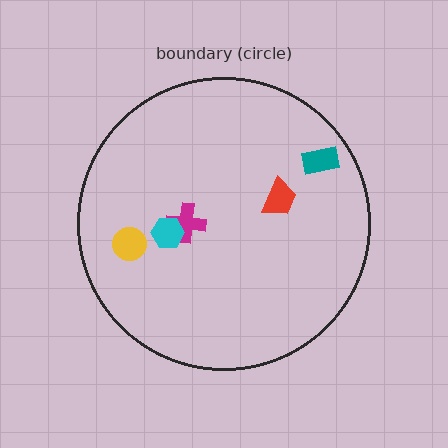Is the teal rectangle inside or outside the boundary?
Inside.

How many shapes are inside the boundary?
5 inside, 0 outside.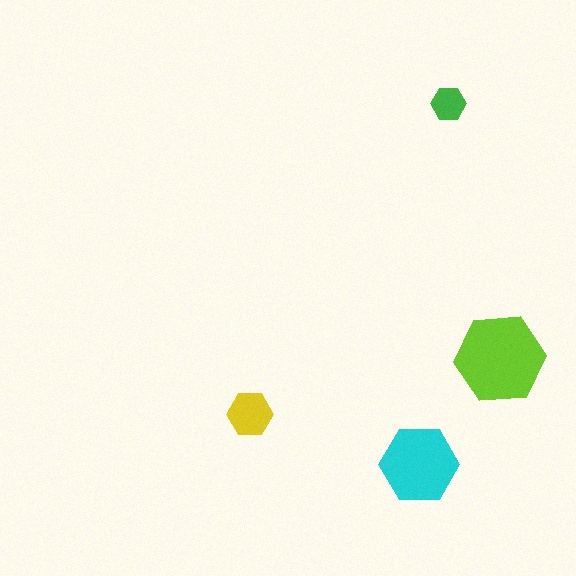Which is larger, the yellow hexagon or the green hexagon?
The yellow one.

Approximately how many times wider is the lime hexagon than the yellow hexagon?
About 2 times wider.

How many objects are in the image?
There are 4 objects in the image.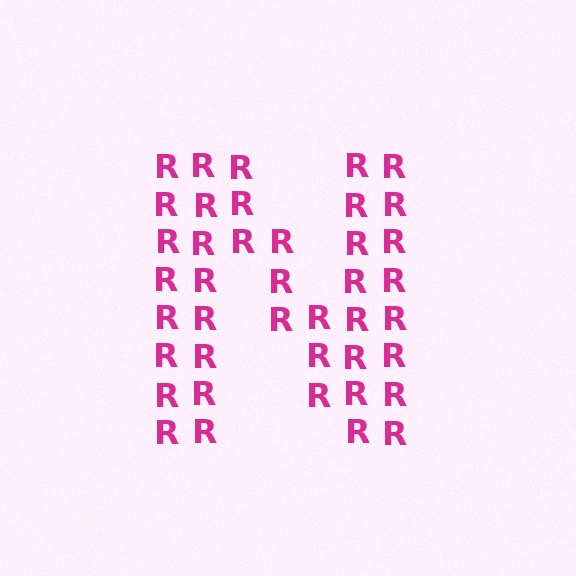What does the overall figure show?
The overall figure shows the letter N.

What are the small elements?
The small elements are letter R's.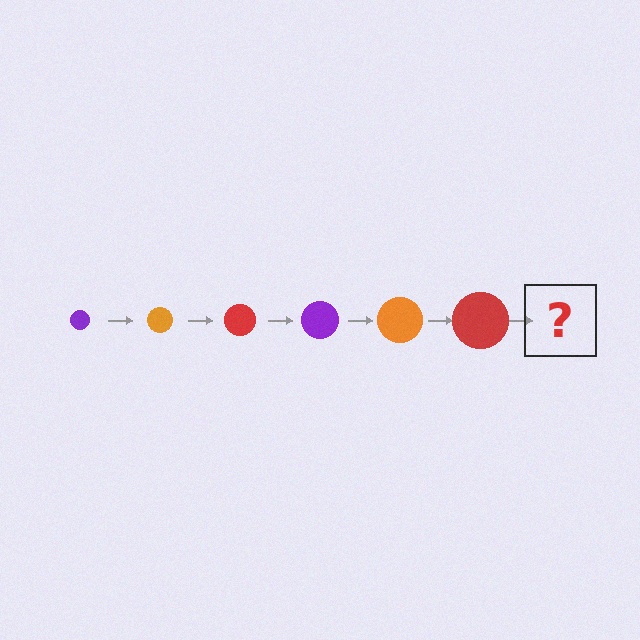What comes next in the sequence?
The next element should be a purple circle, larger than the previous one.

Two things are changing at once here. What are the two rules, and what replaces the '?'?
The two rules are that the circle grows larger each step and the color cycles through purple, orange, and red. The '?' should be a purple circle, larger than the previous one.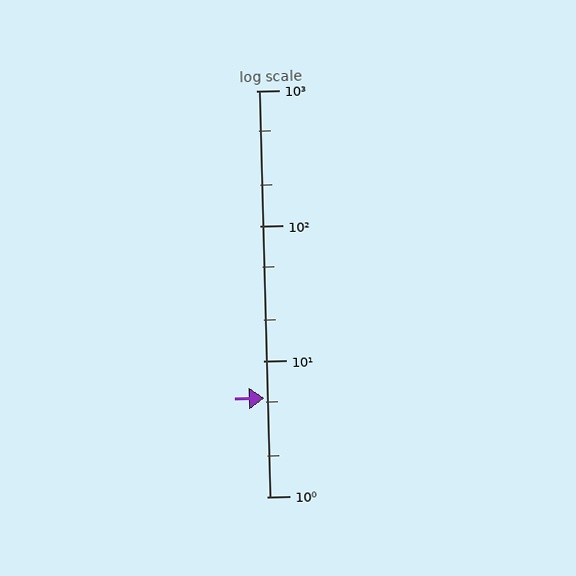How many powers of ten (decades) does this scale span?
The scale spans 3 decades, from 1 to 1000.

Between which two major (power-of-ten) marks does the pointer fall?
The pointer is between 1 and 10.